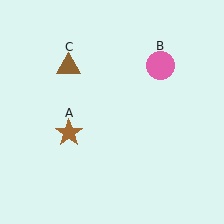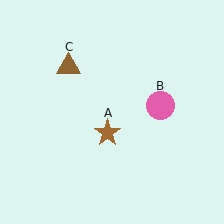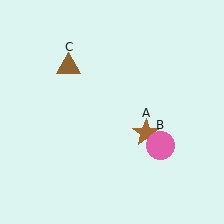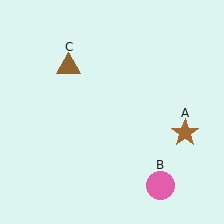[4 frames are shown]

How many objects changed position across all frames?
2 objects changed position: brown star (object A), pink circle (object B).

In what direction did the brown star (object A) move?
The brown star (object A) moved right.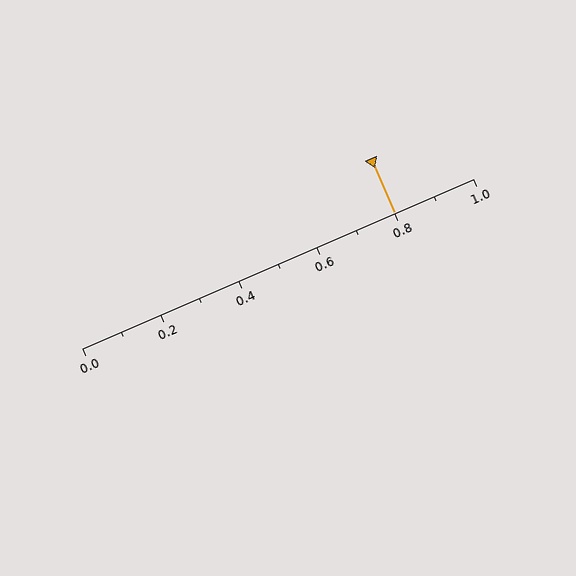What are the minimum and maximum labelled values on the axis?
The axis runs from 0.0 to 1.0.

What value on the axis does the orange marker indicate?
The marker indicates approximately 0.8.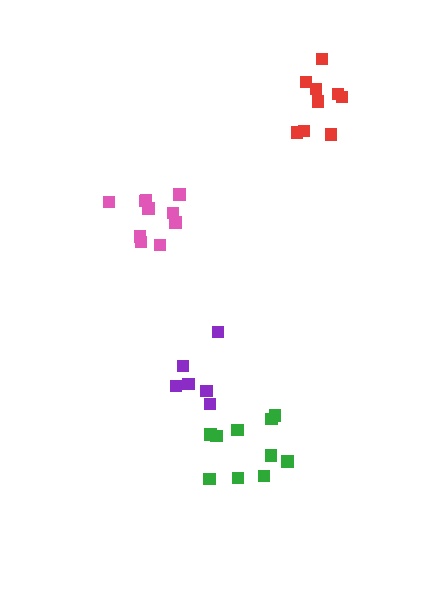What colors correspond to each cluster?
The clusters are colored: purple, pink, green, red.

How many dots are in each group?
Group 1: 6 dots, Group 2: 10 dots, Group 3: 10 dots, Group 4: 9 dots (35 total).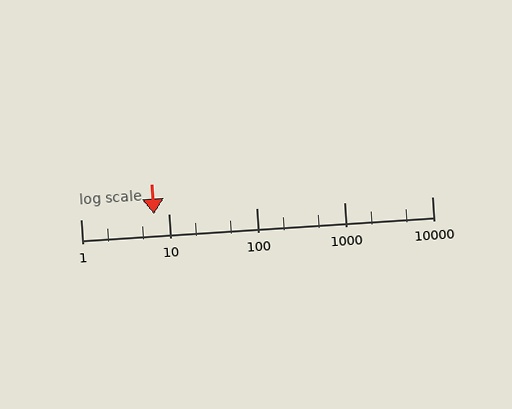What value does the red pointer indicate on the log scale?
The pointer indicates approximately 6.9.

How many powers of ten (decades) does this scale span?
The scale spans 4 decades, from 1 to 10000.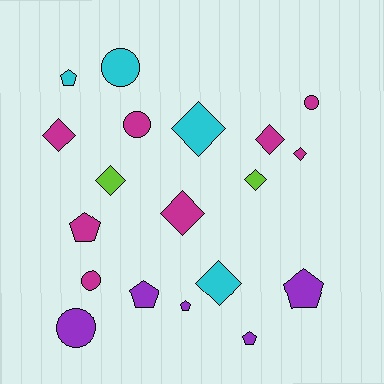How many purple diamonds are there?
There are no purple diamonds.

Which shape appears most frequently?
Diamond, with 8 objects.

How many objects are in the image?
There are 19 objects.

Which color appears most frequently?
Magenta, with 8 objects.